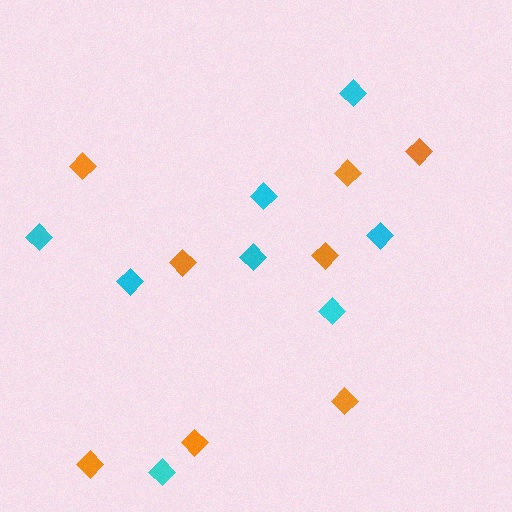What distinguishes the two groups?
There are 2 groups: one group of orange diamonds (8) and one group of cyan diamonds (8).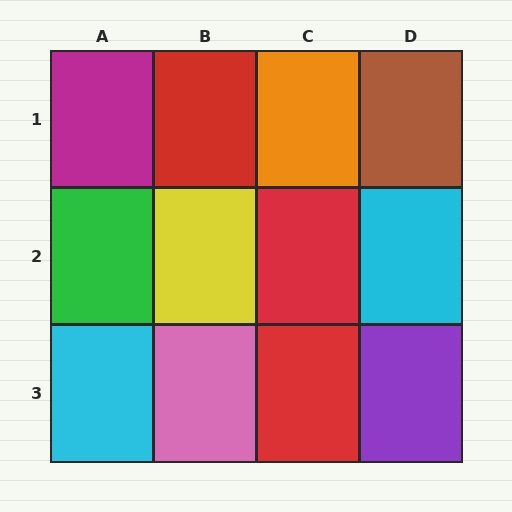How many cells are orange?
1 cell is orange.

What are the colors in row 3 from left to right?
Cyan, pink, red, purple.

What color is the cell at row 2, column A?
Green.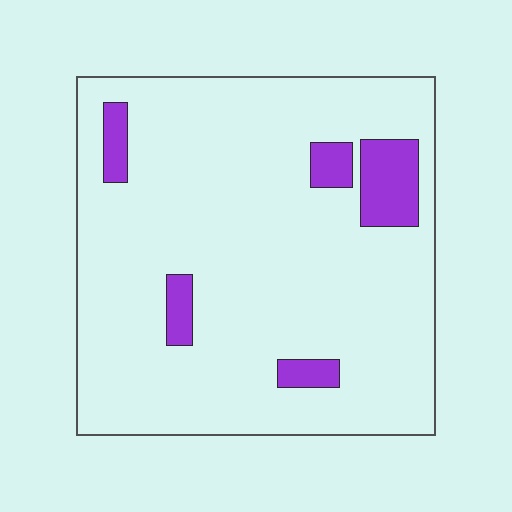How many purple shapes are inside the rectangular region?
5.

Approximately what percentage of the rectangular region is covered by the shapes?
Approximately 10%.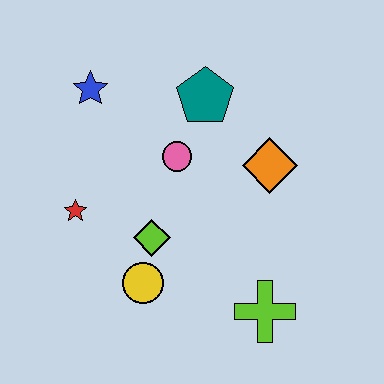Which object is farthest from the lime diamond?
The blue star is farthest from the lime diamond.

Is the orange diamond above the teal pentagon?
No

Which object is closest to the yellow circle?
The lime diamond is closest to the yellow circle.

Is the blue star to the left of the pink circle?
Yes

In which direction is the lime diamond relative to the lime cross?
The lime diamond is to the left of the lime cross.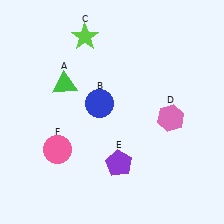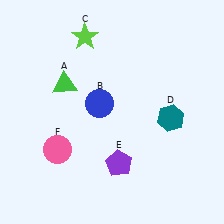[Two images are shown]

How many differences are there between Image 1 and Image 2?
There is 1 difference between the two images.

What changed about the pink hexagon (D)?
In Image 1, D is pink. In Image 2, it changed to teal.